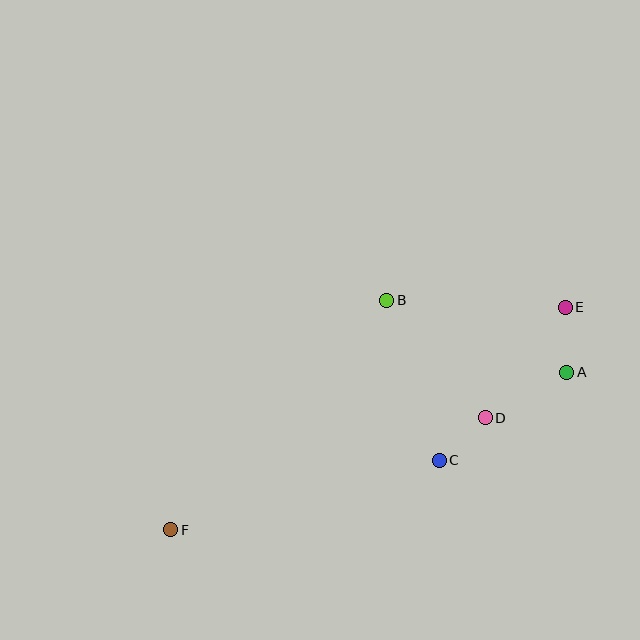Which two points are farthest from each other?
Points E and F are farthest from each other.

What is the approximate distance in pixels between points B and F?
The distance between B and F is approximately 315 pixels.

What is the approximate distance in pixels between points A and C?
The distance between A and C is approximately 155 pixels.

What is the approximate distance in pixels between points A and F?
The distance between A and F is approximately 426 pixels.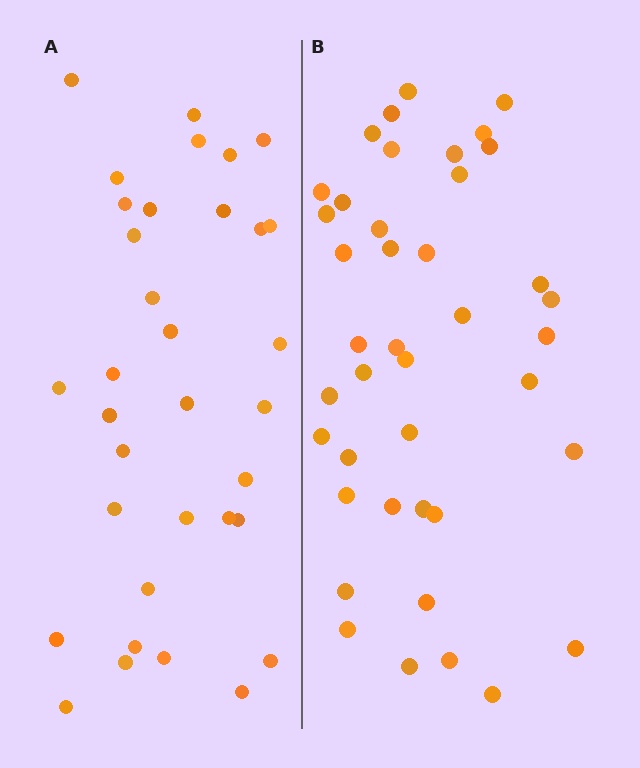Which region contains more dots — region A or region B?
Region B (the right region) has more dots.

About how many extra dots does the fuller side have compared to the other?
Region B has roughly 8 or so more dots than region A.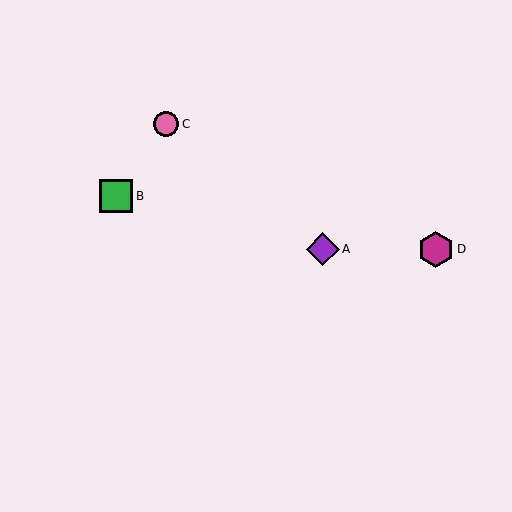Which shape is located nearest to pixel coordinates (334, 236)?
The purple diamond (labeled A) at (323, 249) is nearest to that location.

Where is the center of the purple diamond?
The center of the purple diamond is at (323, 249).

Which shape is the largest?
The magenta hexagon (labeled D) is the largest.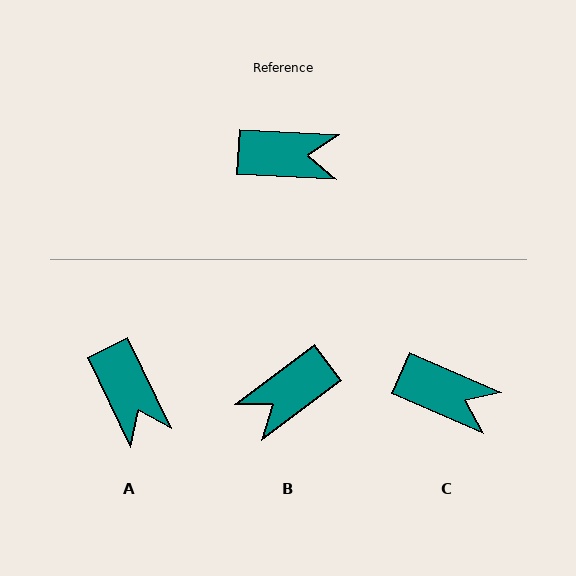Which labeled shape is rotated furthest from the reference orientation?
B, about 140 degrees away.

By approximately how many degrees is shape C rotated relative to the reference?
Approximately 20 degrees clockwise.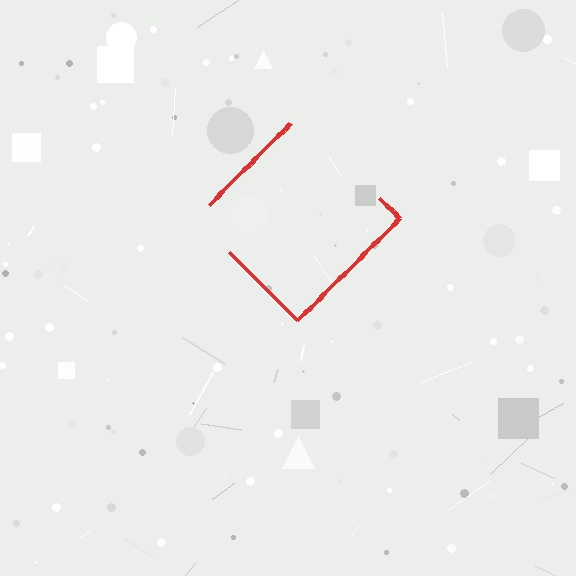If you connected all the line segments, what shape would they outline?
They would outline a diamond.